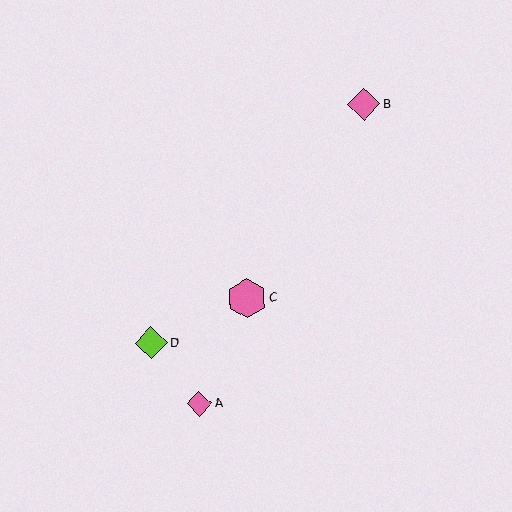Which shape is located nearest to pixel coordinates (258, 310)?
The pink hexagon (labeled C) at (247, 298) is nearest to that location.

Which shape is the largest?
The pink hexagon (labeled C) is the largest.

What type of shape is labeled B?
Shape B is a pink diamond.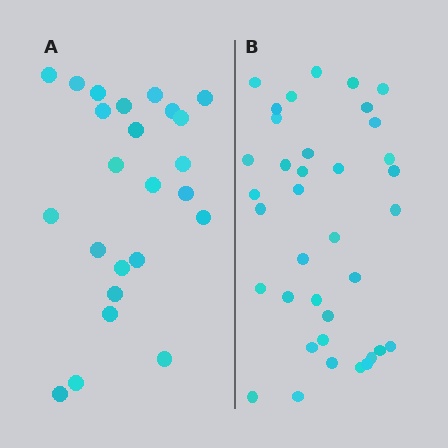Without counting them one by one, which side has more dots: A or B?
Region B (the right region) has more dots.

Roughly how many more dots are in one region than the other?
Region B has approximately 15 more dots than region A.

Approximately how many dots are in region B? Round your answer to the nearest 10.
About 40 dots. (The exact count is 37, which rounds to 40.)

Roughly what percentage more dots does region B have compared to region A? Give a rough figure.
About 55% more.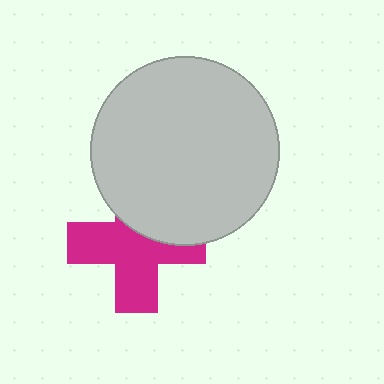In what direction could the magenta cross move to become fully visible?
The magenta cross could move down. That would shift it out from behind the light gray circle entirely.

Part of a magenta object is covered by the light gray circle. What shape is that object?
It is a cross.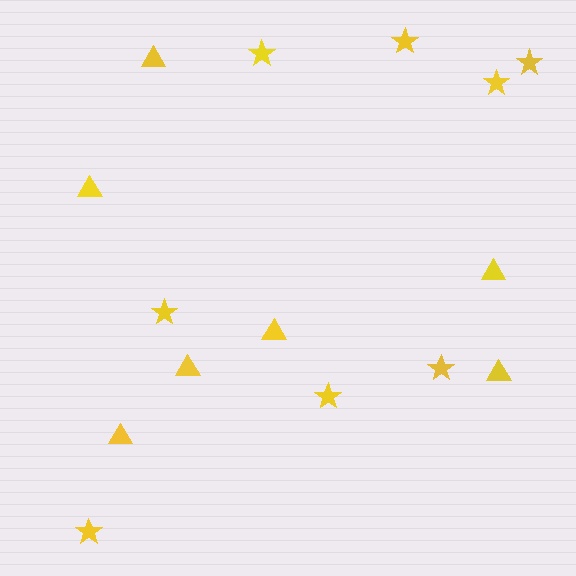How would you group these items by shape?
There are 2 groups: one group of stars (8) and one group of triangles (7).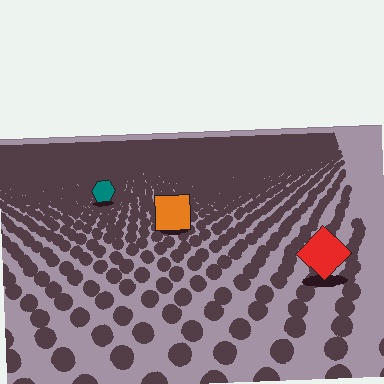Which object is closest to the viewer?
The red diamond is closest. The texture marks near it are larger and more spread out.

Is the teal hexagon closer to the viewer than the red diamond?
No. The red diamond is closer — you can tell from the texture gradient: the ground texture is coarser near it.